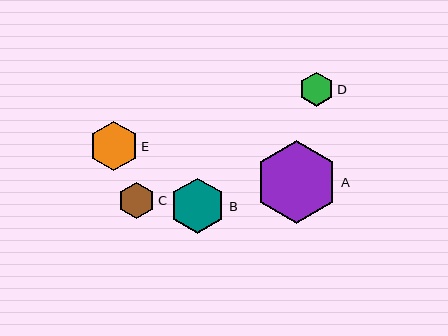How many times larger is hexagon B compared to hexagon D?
Hexagon B is approximately 1.6 times the size of hexagon D.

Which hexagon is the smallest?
Hexagon D is the smallest with a size of approximately 34 pixels.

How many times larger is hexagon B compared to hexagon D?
Hexagon B is approximately 1.6 times the size of hexagon D.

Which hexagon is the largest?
Hexagon A is the largest with a size of approximately 82 pixels.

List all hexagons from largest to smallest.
From largest to smallest: A, B, E, C, D.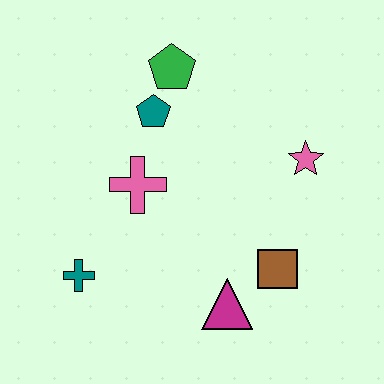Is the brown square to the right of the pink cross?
Yes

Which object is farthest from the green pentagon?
The magenta triangle is farthest from the green pentagon.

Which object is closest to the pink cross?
The teal pentagon is closest to the pink cross.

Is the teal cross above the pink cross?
No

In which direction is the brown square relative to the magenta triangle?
The brown square is to the right of the magenta triangle.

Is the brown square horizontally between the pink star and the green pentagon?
Yes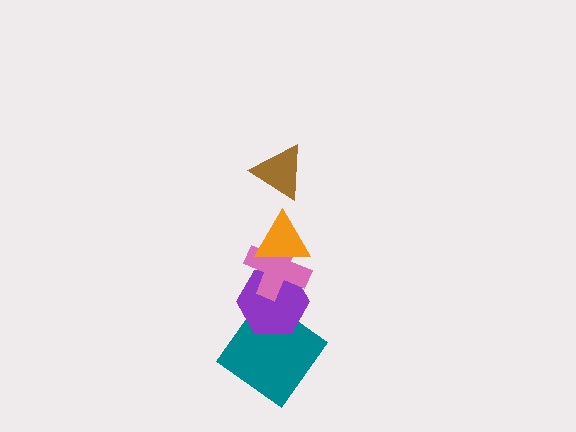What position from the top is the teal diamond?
The teal diamond is 5th from the top.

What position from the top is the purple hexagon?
The purple hexagon is 4th from the top.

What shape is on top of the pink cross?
The orange triangle is on top of the pink cross.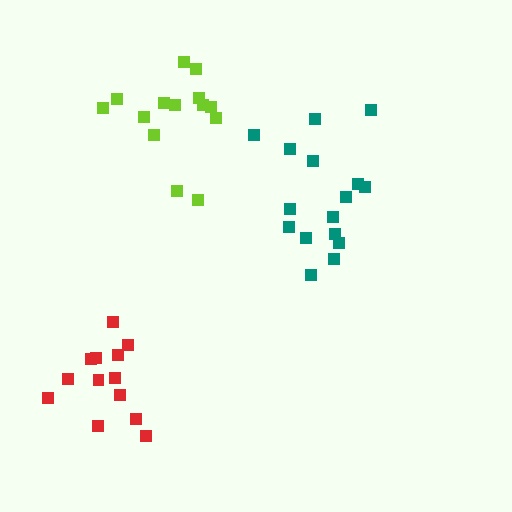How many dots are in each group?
Group 1: 16 dots, Group 2: 14 dots, Group 3: 13 dots (43 total).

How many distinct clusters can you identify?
There are 3 distinct clusters.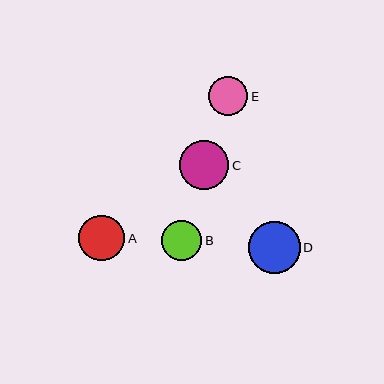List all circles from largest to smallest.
From largest to smallest: D, C, A, B, E.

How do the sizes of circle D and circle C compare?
Circle D and circle C are approximately the same size.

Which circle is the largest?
Circle D is the largest with a size of approximately 52 pixels.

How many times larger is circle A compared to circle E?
Circle A is approximately 1.2 times the size of circle E.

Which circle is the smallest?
Circle E is the smallest with a size of approximately 40 pixels.